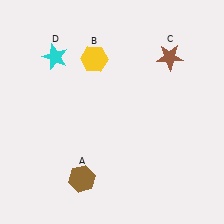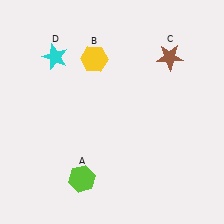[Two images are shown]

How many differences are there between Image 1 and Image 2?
There is 1 difference between the two images.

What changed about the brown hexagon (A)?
In Image 1, A is brown. In Image 2, it changed to lime.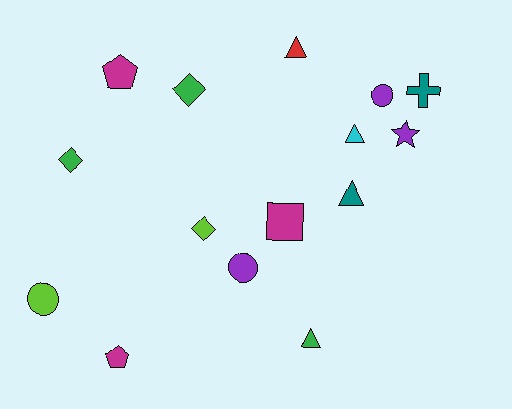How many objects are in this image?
There are 15 objects.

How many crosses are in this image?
There is 1 cross.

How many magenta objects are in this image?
There are 3 magenta objects.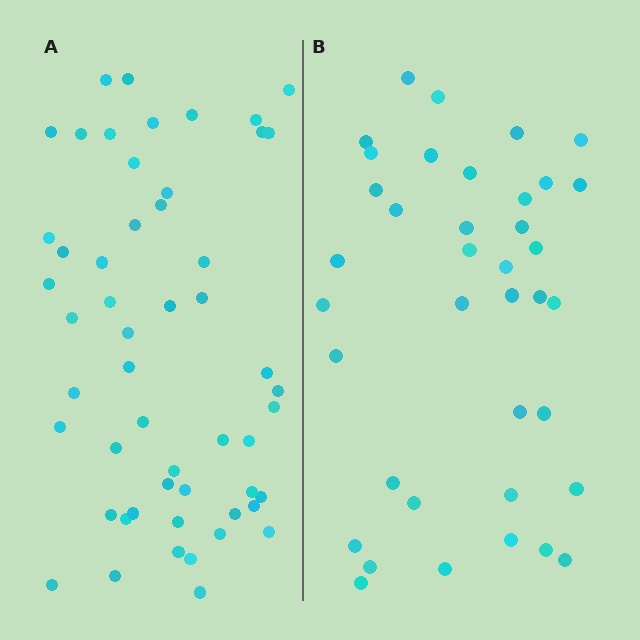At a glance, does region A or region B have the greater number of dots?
Region A (the left region) has more dots.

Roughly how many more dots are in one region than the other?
Region A has approximately 15 more dots than region B.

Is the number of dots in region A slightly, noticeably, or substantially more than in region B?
Region A has noticeably more, but not dramatically so. The ratio is roughly 1.4 to 1.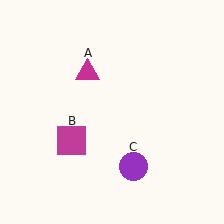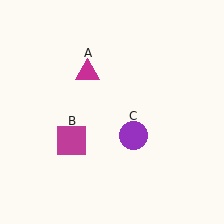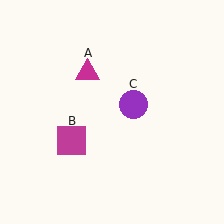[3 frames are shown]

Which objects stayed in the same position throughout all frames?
Magenta triangle (object A) and magenta square (object B) remained stationary.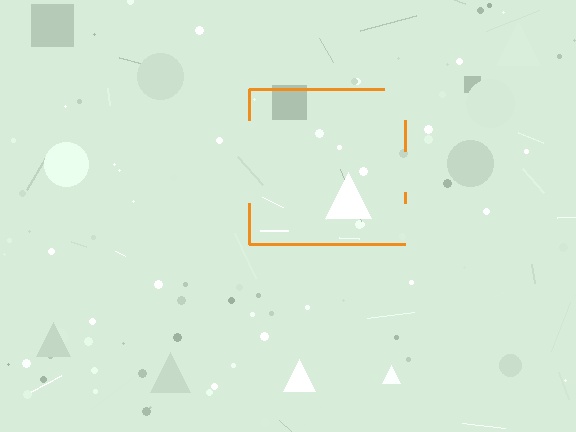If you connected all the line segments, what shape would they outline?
They would outline a square.